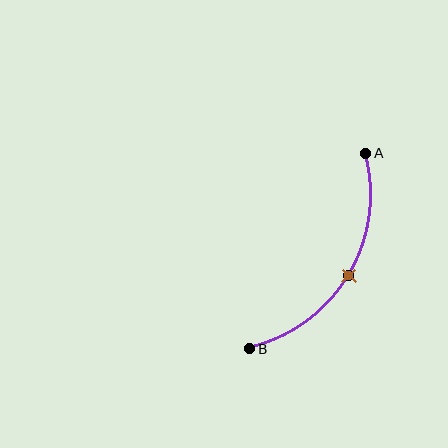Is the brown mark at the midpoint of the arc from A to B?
Yes. The brown mark lies on the arc at equal arc-length from both A and B — it is the arc midpoint.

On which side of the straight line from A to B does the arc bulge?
The arc bulges to the right of the straight line connecting A and B.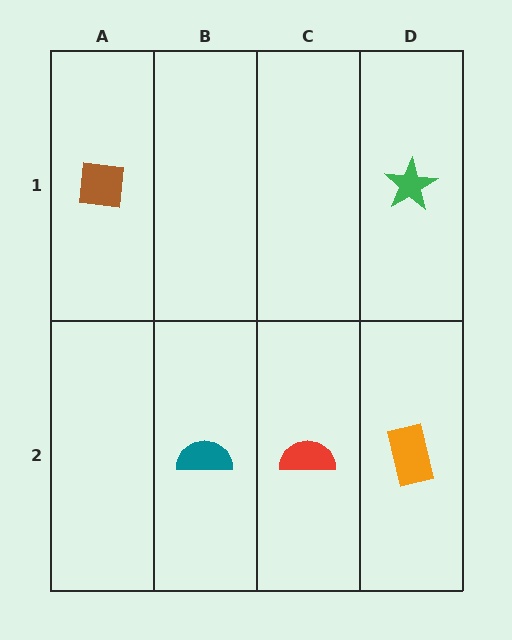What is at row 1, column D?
A green star.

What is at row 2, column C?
A red semicircle.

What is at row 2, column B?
A teal semicircle.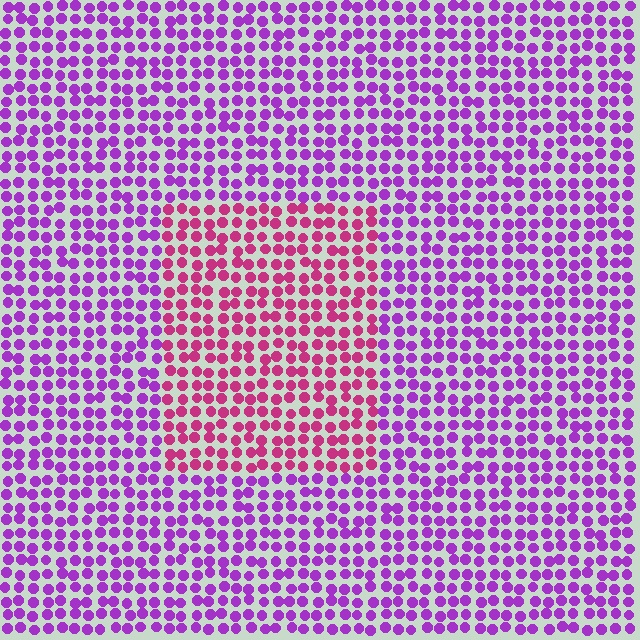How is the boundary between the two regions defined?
The boundary is defined purely by a slight shift in hue (about 42 degrees). Spacing, size, and orientation are identical on both sides.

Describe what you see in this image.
The image is filled with small purple elements in a uniform arrangement. A rectangle-shaped region is visible where the elements are tinted to a slightly different hue, forming a subtle color boundary.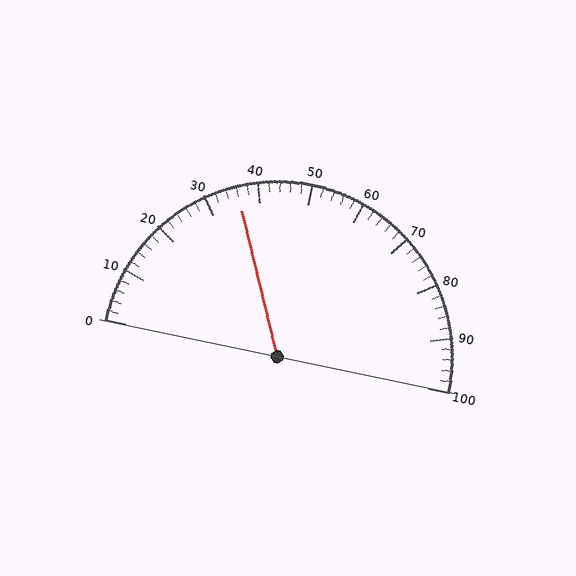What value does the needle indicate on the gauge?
The needle indicates approximately 36.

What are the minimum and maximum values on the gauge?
The gauge ranges from 0 to 100.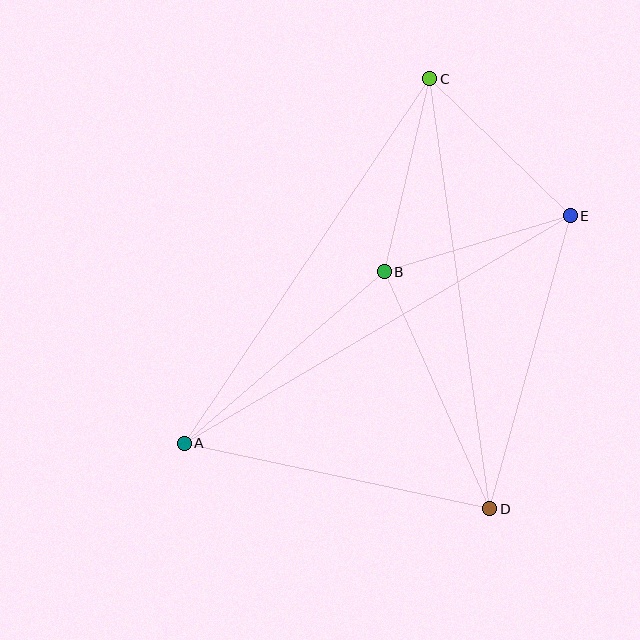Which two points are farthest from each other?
Points A and E are farthest from each other.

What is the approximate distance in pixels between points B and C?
The distance between B and C is approximately 199 pixels.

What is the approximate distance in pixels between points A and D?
The distance between A and D is approximately 313 pixels.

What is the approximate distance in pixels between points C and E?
The distance between C and E is approximately 196 pixels.